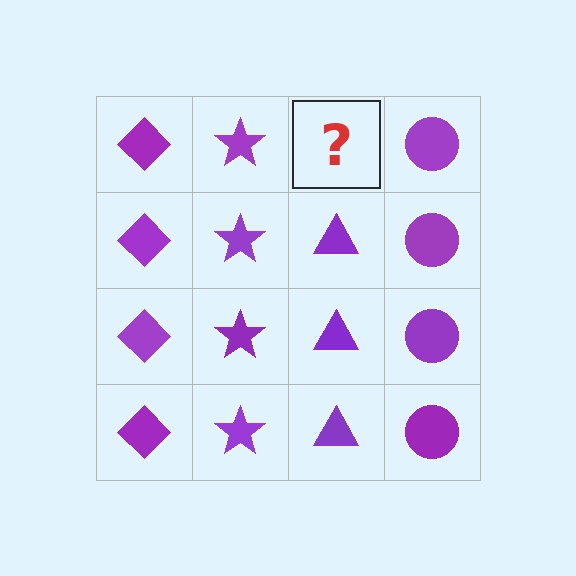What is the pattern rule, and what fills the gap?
The rule is that each column has a consistent shape. The gap should be filled with a purple triangle.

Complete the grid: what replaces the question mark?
The question mark should be replaced with a purple triangle.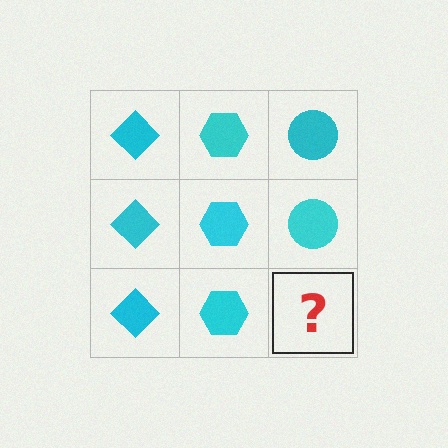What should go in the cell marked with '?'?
The missing cell should contain a cyan circle.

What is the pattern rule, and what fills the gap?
The rule is that each column has a consistent shape. The gap should be filled with a cyan circle.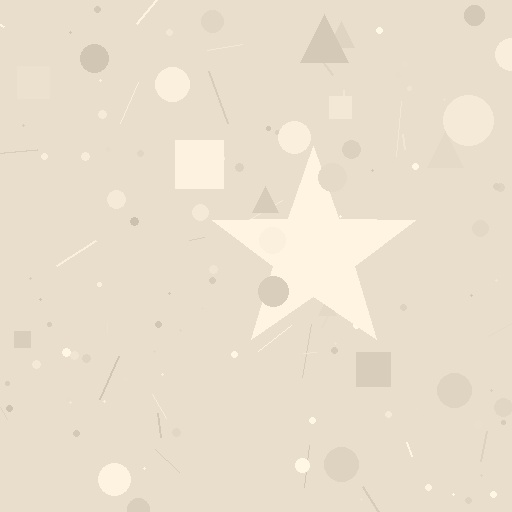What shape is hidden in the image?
A star is hidden in the image.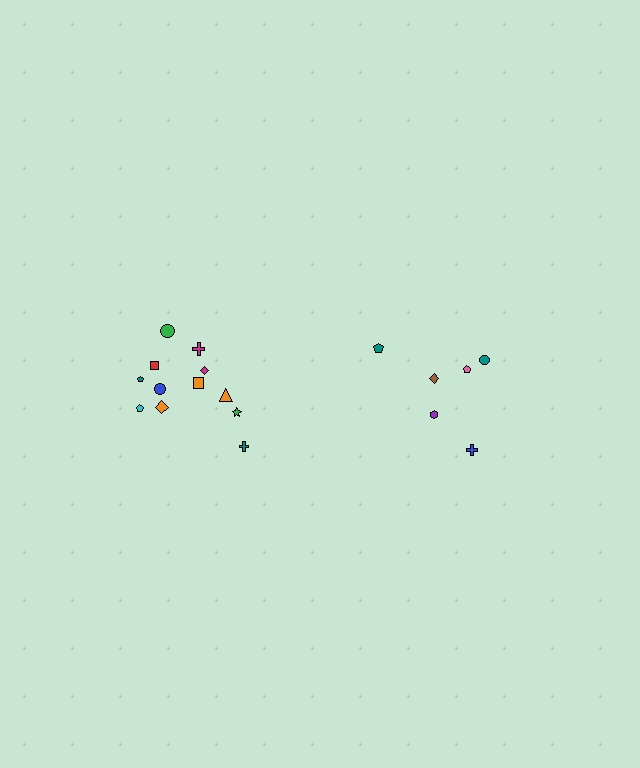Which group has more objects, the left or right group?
The left group.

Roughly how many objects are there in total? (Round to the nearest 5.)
Roughly 20 objects in total.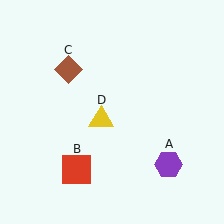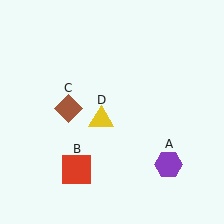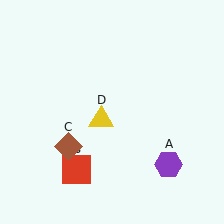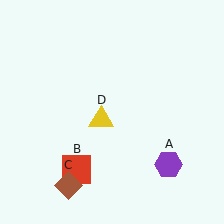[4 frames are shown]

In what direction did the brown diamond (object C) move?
The brown diamond (object C) moved down.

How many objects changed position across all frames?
1 object changed position: brown diamond (object C).